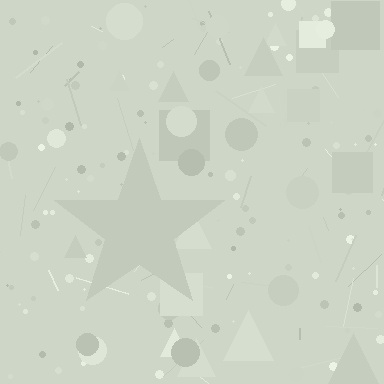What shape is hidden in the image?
A star is hidden in the image.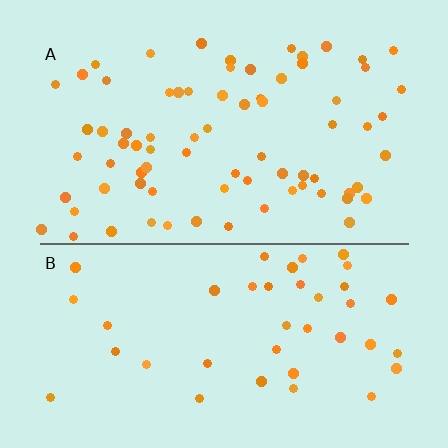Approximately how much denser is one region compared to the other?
Approximately 1.8× — region A over region B.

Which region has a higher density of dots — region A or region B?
A (the top).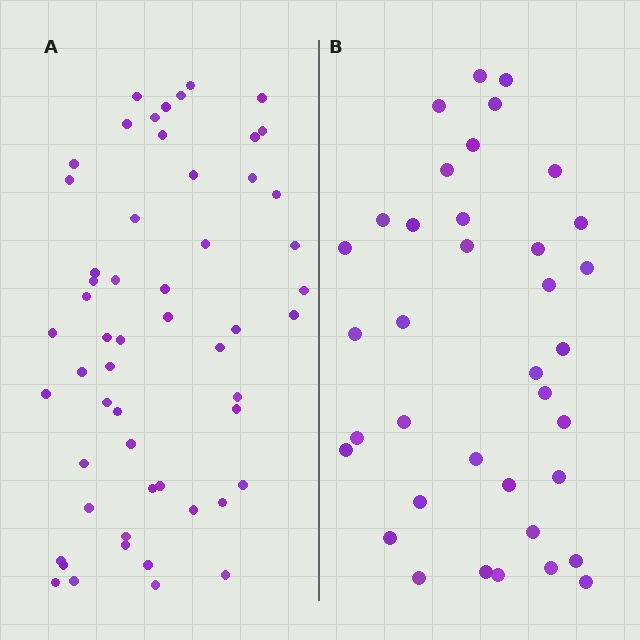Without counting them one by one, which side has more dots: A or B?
Region A (the left region) has more dots.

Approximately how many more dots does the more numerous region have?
Region A has approximately 20 more dots than region B.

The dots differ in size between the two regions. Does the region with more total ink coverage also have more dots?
No. Region B has more total ink coverage because its dots are larger, but region A actually contains more individual dots. Total area can be misleading — the number of items is what matters here.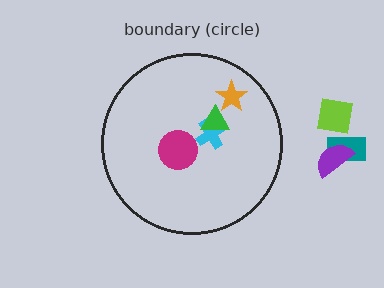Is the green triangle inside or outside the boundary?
Inside.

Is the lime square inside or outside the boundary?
Outside.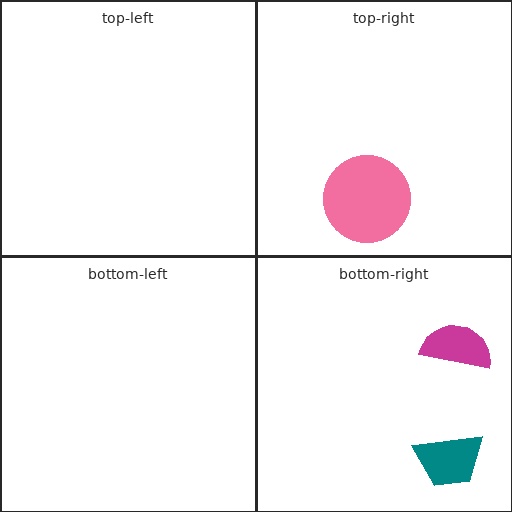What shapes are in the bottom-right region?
The teal trapezoid, the magenta semicircle.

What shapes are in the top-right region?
The pink circle.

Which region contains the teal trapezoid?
The bottom-right region.